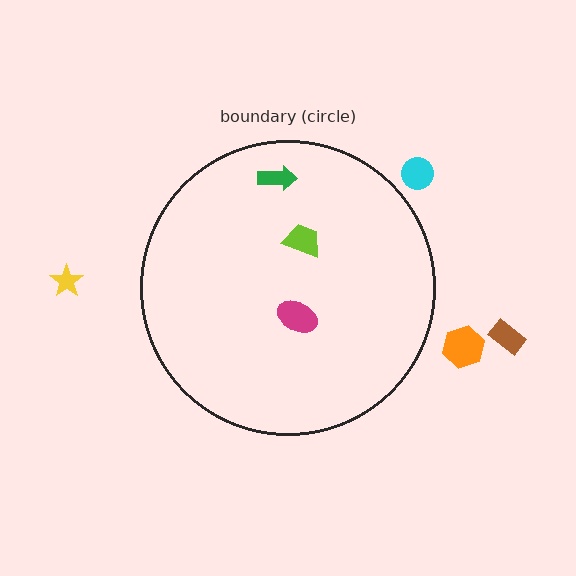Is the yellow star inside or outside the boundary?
Outside.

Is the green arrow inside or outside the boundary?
Inside.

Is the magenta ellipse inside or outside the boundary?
Inside.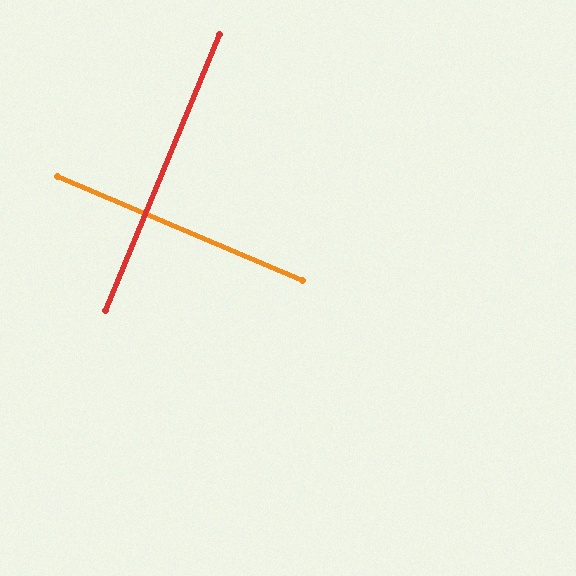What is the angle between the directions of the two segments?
Approximately 89 degrees.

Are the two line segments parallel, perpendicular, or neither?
Perpendicular — they meet at approximately 89°.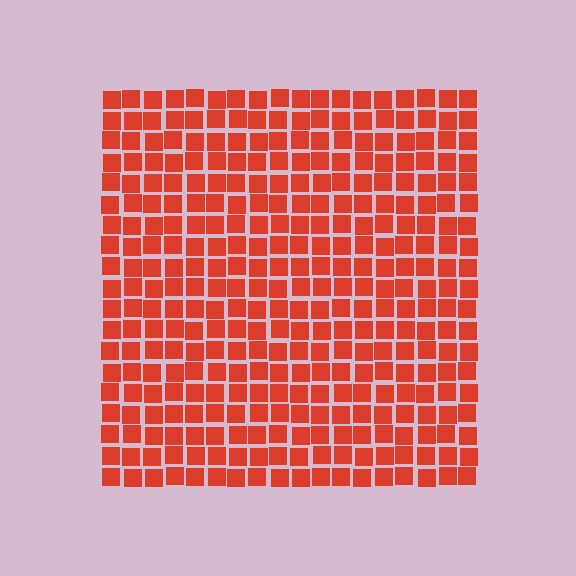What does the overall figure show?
The overall figure shows a square.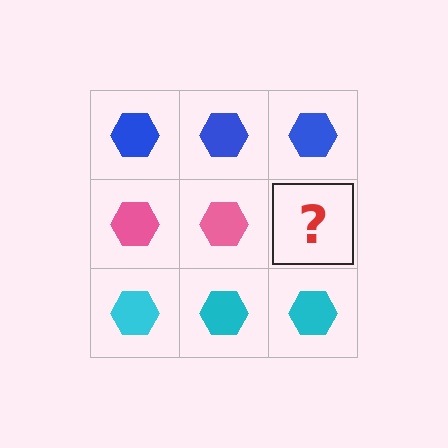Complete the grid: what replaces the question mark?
The question mark should be replaced with a pink hexagon.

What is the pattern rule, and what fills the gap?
The rule is that each row has a consistent color. The gap should be filled with a pink hexagon.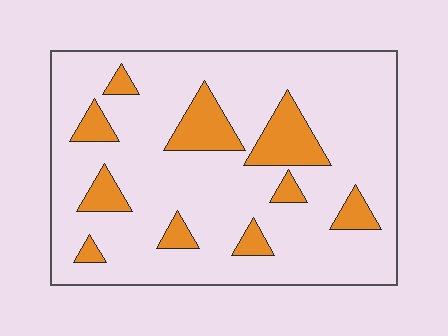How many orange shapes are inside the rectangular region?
10.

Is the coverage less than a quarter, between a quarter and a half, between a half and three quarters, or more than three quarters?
Less than a quarter.